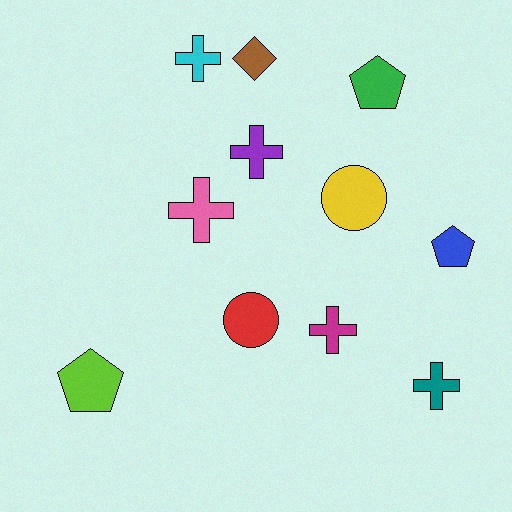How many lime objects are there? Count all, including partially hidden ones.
There is 1 lime object.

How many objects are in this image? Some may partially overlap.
There are 11 objects.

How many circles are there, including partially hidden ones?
There are 2 circles.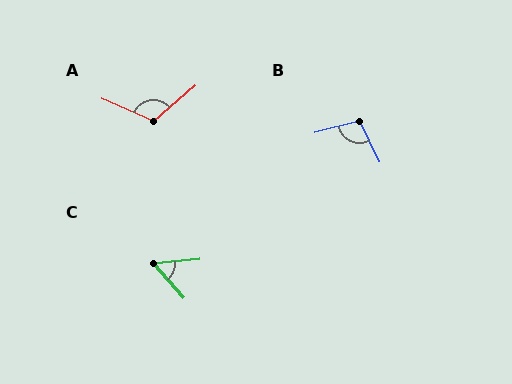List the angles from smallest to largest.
C (54°), B (102°), A (116°).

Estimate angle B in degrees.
Approximately 102 degrees.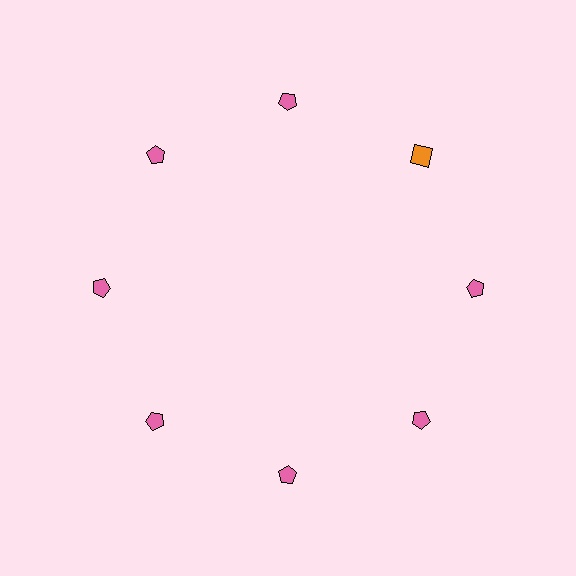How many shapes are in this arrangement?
There are 8 shapes arranged in a ring pattern.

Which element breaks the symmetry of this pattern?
The orange square at roughly the 2 o'clock position breaks the symmetry. All other shapes are pink pentagons.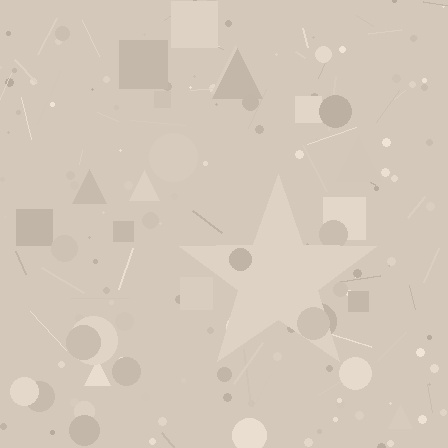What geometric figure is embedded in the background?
A star is embedded in the background.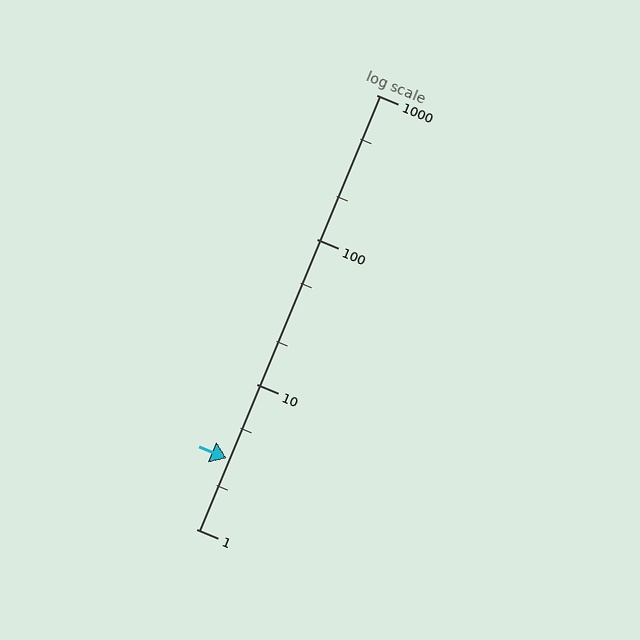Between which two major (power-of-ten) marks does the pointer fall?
The pointer is between 1 and 10.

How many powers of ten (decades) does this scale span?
The scale spans 3 decades, from 1 to 1000.